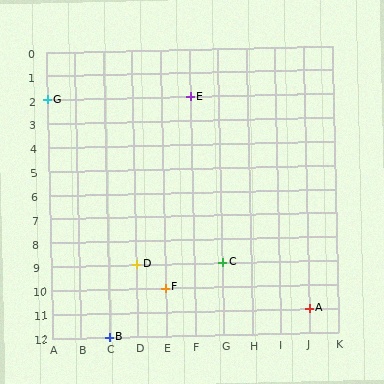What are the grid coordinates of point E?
Point E is at grid coordinates (F, 2).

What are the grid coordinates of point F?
Point F is at grid coordinates (E, 10).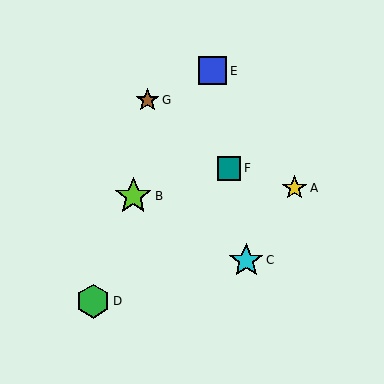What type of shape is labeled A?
Shape A is a yellow star.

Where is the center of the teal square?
The center of the teal square is at (229, 168).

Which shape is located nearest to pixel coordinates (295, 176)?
The yellow star (labeled A) at (295, 188) is nearest to that location.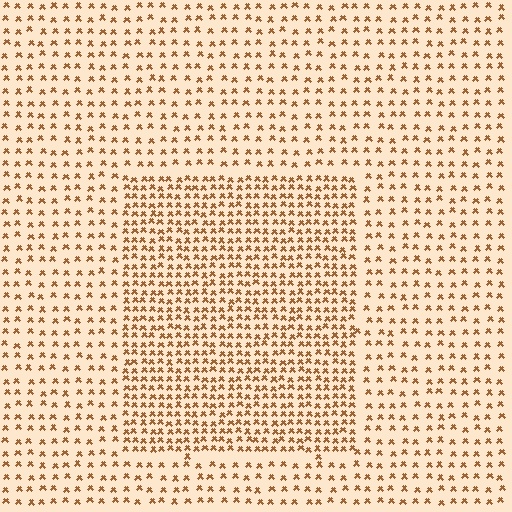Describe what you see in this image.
The image contains small brown elements arranged at two different densities. A rectangle-shaped region is visible where the elements are more densely packed than the surrounding area.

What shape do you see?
I see a rectangle.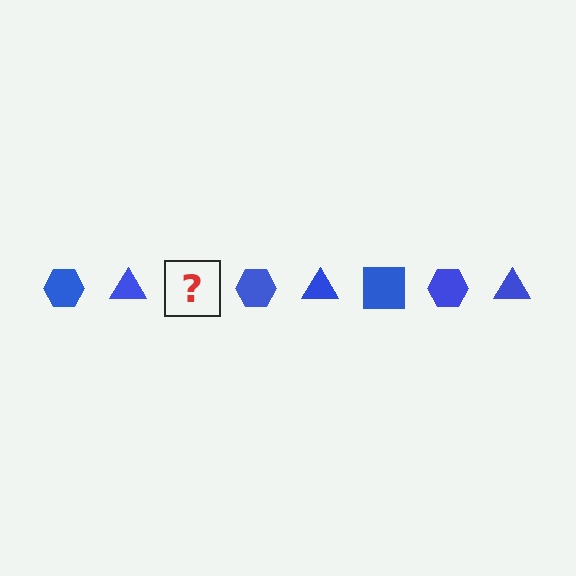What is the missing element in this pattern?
The missing element is a blue square.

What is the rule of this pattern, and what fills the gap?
The rule is that the pattern cycles through hexagon, triangle, square shapes in blue. The gap should be filled with a blue square.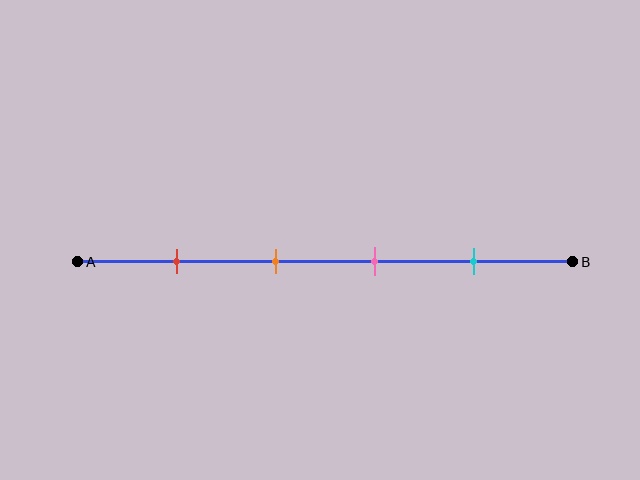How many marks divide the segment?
There are 4 marks dividing the segment.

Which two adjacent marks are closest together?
The orange and pink marks are the closest adjacent pair.